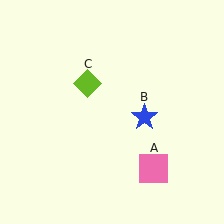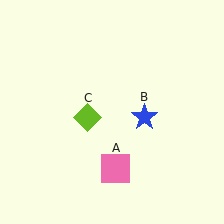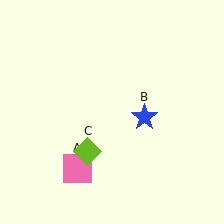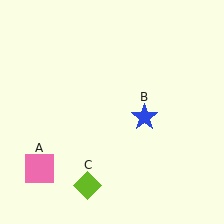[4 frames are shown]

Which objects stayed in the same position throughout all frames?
Blue star (object B) remained stationary.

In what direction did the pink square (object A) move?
The pink square (object A) moved left.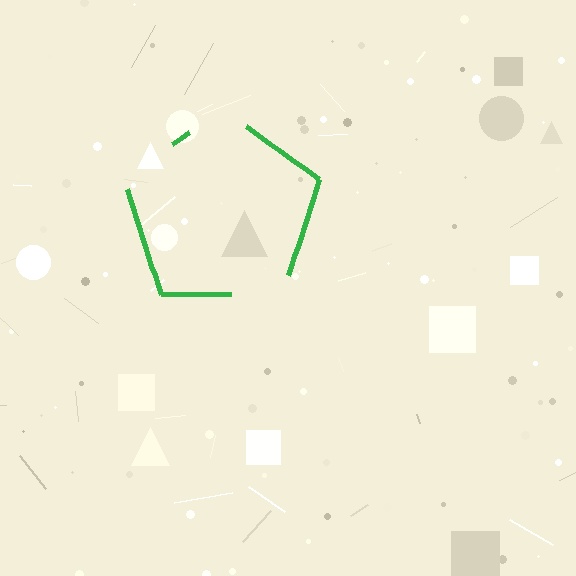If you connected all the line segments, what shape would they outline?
They would outline a pentagon.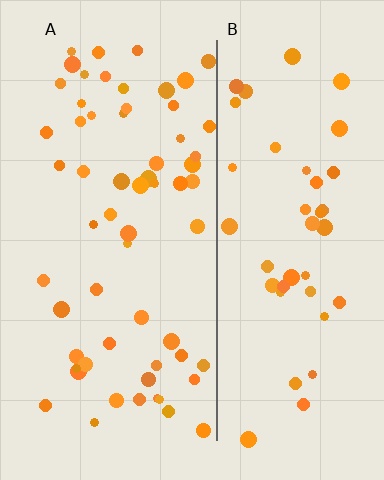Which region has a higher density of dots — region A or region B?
A (the left).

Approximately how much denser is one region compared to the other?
Approximately 1.4× — region A over region B.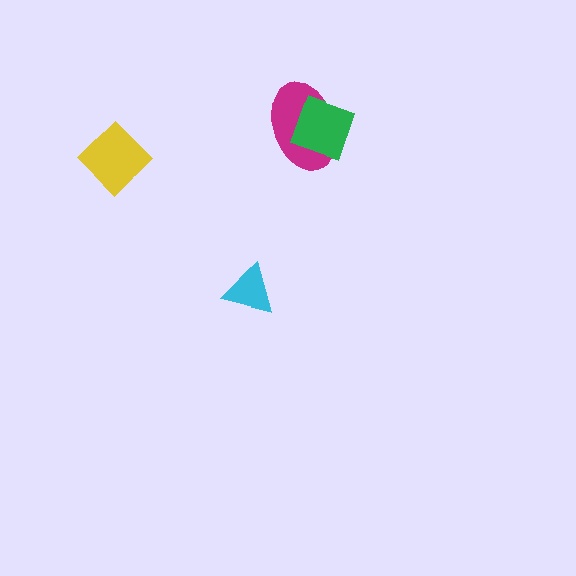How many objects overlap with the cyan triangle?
0 objects overlap with the cyan triangle.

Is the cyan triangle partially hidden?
No, no other shape covers it.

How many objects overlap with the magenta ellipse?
1 object overlaps with the magenta ellipse.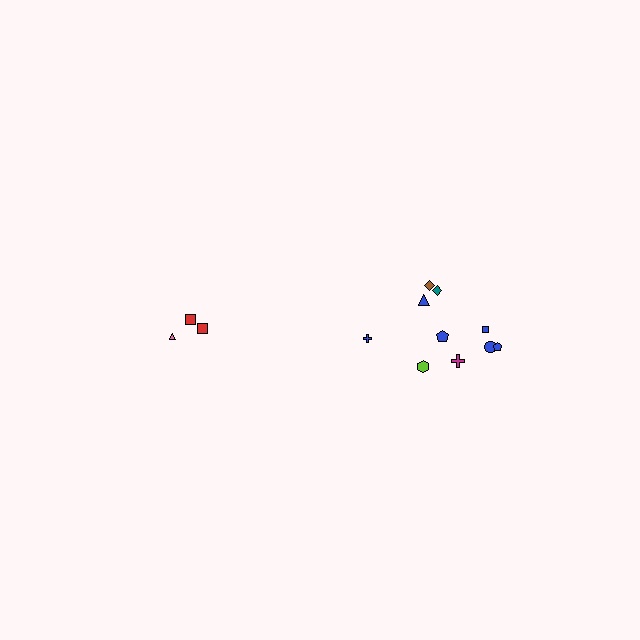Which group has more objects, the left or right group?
The right group.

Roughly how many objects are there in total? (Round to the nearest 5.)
Roughly 15 objects in total.